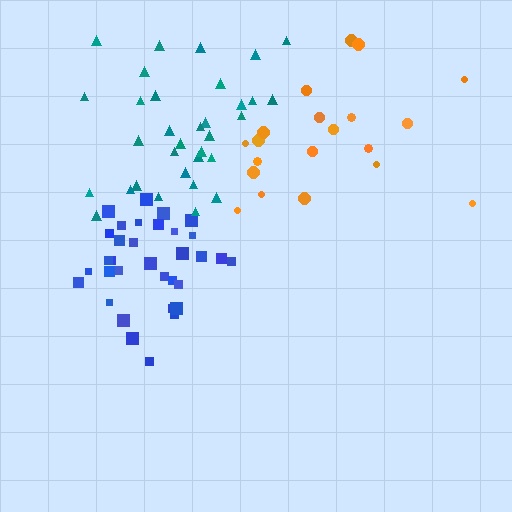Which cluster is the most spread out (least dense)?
Orange.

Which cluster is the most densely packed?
Blue.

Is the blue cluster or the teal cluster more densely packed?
Blue.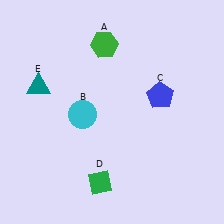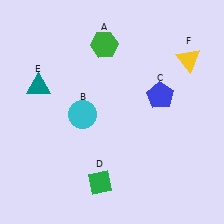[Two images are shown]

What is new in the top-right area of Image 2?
A yellow triangle (F) was added in the top-right area of Image 2.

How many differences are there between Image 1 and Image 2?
There is 1 difference between the two images.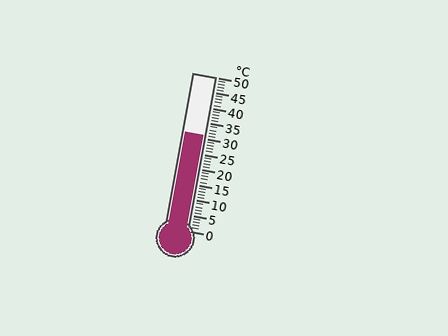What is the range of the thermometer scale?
The thermometer scale ranges from 0°C to 50°C.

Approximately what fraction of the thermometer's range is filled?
The thermometer is filled to approximately 60% of its range.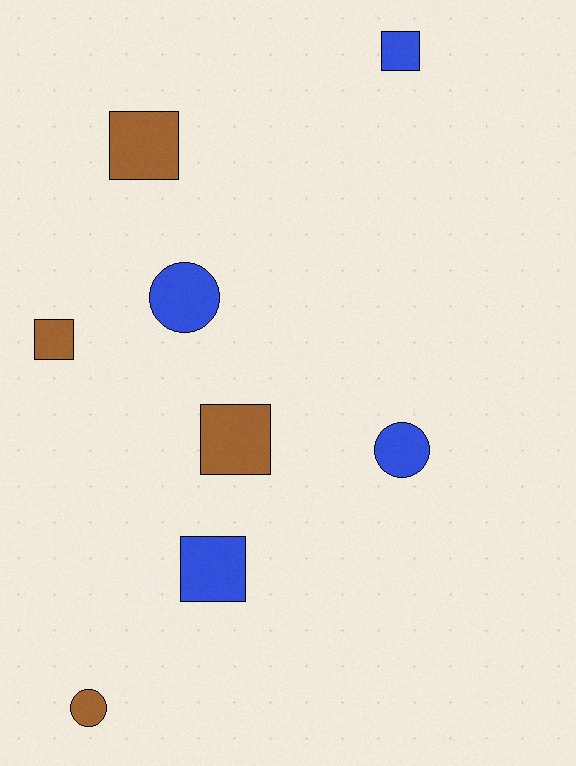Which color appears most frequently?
Blue, with 4 objects.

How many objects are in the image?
There are 8 objects.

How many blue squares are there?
There are 2 blue squares.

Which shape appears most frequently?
Square, with 5 objects.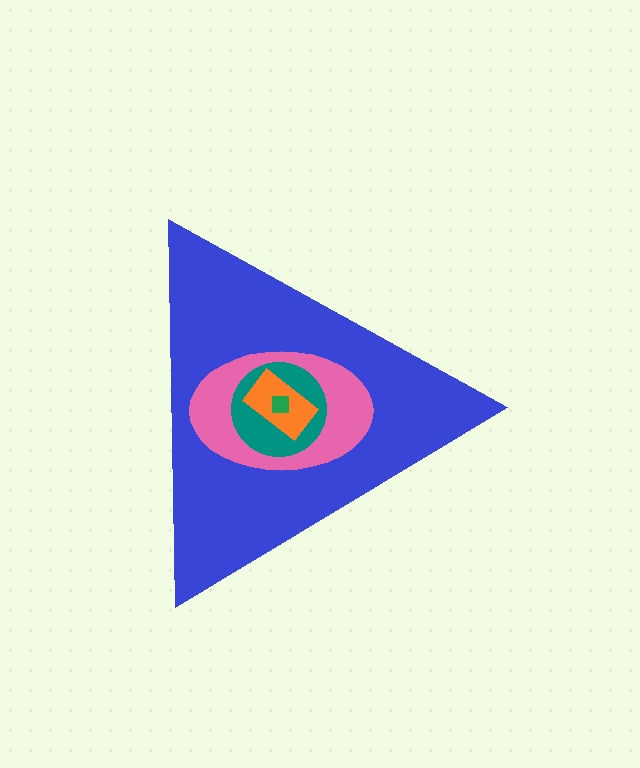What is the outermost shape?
The blue triangle.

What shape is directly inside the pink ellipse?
The teal circle.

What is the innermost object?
The green square.